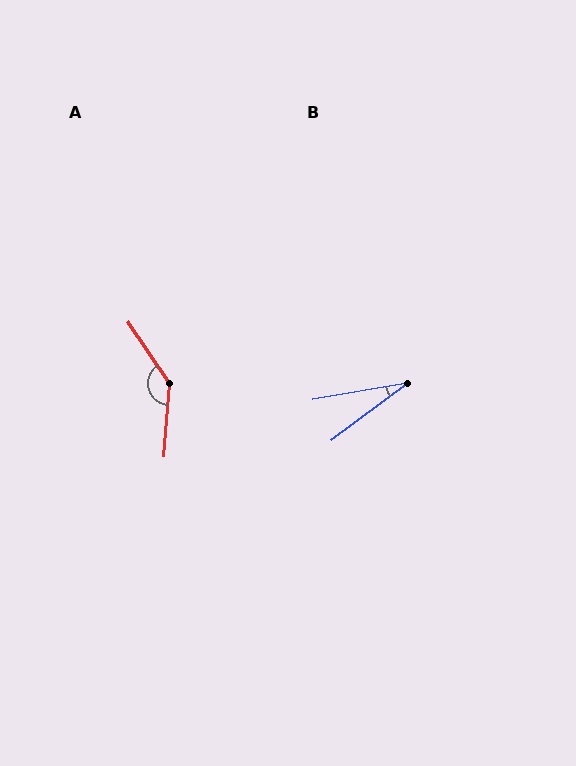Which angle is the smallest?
B, at approximately 27 degrees.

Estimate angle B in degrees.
Approximately 27 degrees.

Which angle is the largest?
A, at approximately 142 degrees.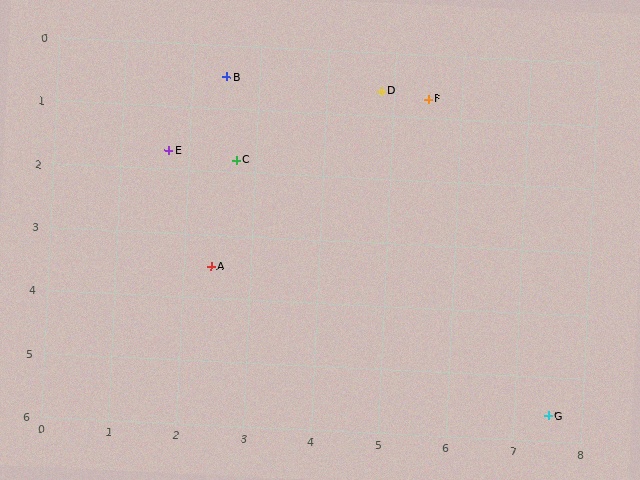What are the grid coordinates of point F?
Point F is at approximately (5.5, 0.7).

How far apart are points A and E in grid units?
Points A and E are about 1.9 grid units apart.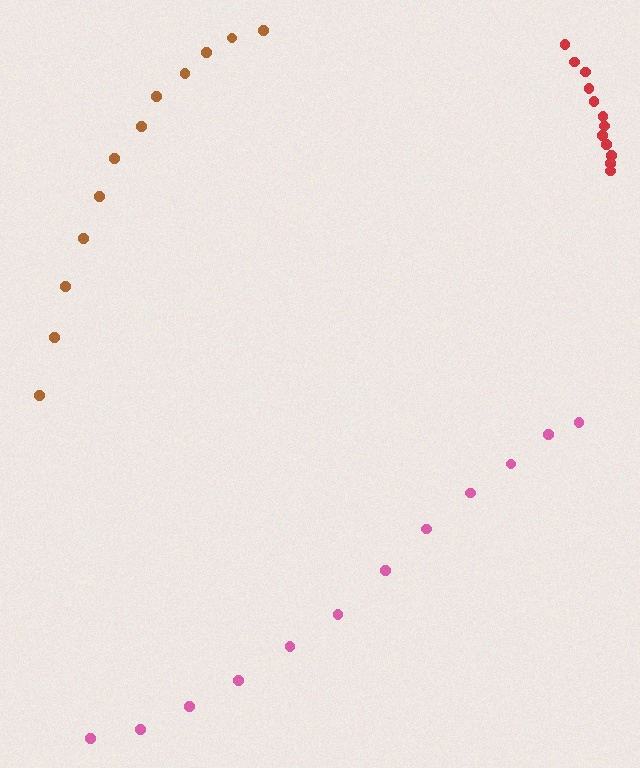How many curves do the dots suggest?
There are 3 distinct paths.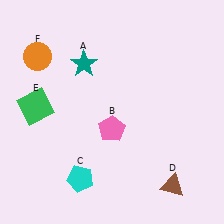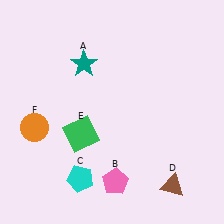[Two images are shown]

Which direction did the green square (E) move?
The green square (E) moved right.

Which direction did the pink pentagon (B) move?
The pink pentagon (B) moved down.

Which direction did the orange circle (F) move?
The orange circle (F) moved down.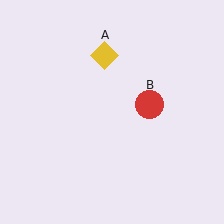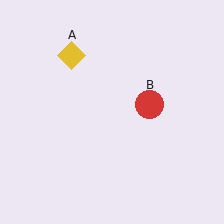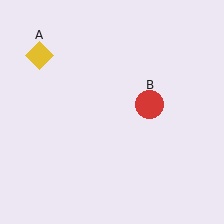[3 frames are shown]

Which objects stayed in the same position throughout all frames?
Red circle (object B) remained stationary.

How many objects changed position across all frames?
1 object changed position: yellow diamond (object A).